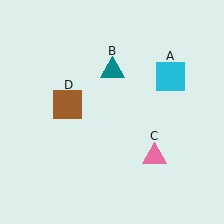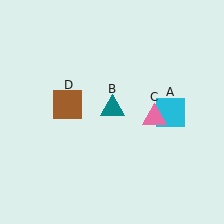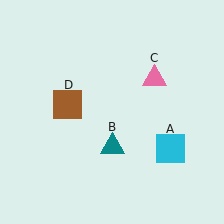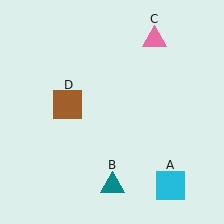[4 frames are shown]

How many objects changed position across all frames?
3 objects changed position: cyan square (object A), teal triangle (object B), pink triangle (object C).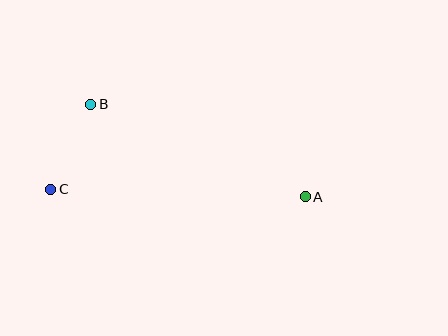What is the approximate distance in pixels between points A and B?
The distance between A and B is approximately 233 pixels.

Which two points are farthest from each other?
Points A and C are farthest from each other.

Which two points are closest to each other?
Points B and C are closest to each other.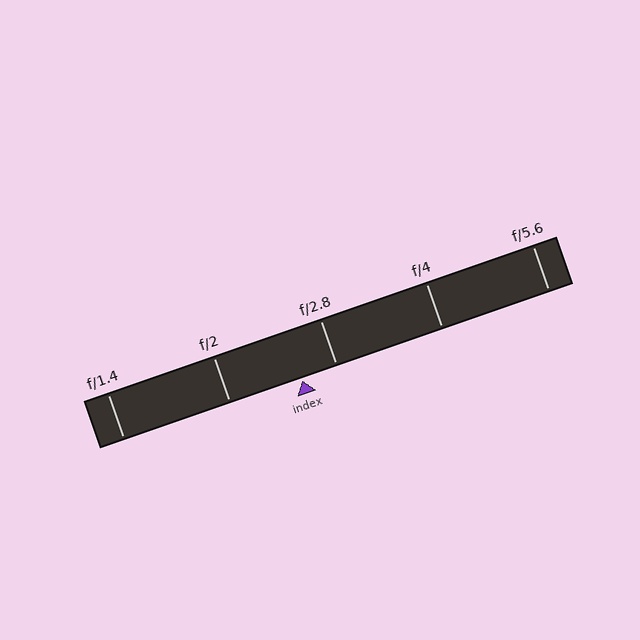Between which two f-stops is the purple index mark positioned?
The index mark is between f/2 and f/2.8.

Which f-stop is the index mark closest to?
The index mark is closest to f/2.8.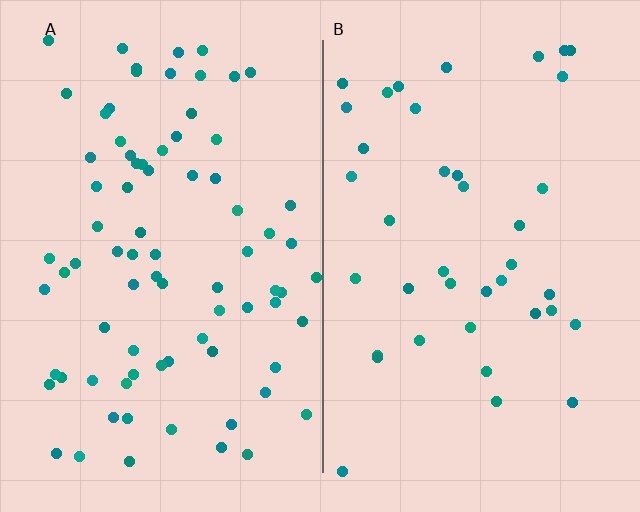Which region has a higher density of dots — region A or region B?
A (the left).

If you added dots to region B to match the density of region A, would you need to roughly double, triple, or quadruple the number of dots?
Approximately double.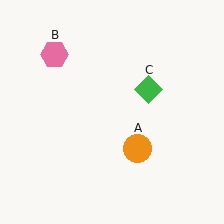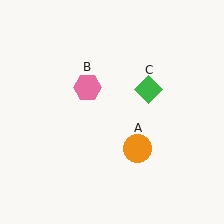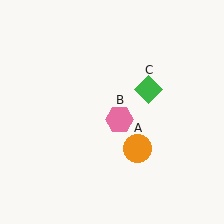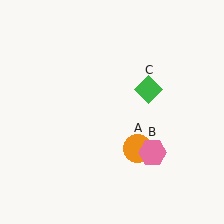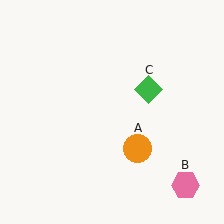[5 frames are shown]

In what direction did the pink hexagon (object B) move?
The pink hexagon (object B) moved down and to the right.